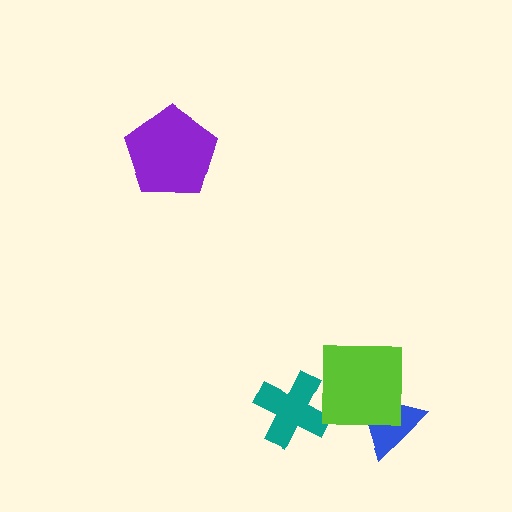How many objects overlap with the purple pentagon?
0 objects overlap with the purple pentagon.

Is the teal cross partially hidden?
No, no other shape covers it.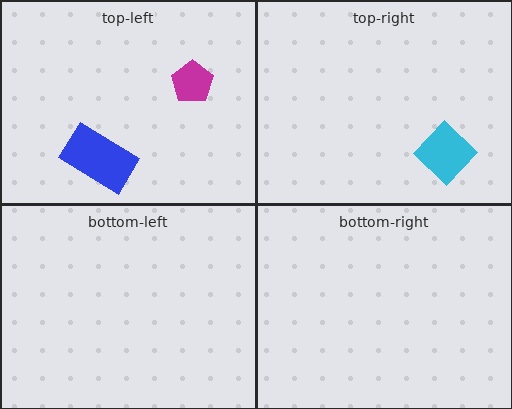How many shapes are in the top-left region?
2.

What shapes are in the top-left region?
The blue rectangle, the magenta pentagon.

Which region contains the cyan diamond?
The top-right region.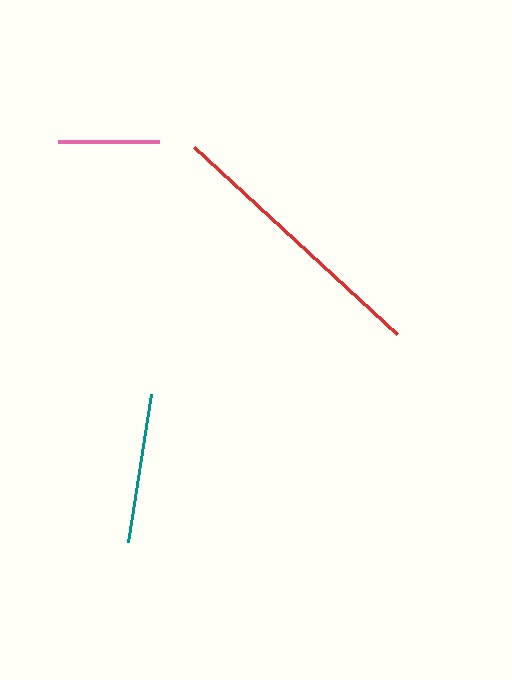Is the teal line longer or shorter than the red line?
The red line is longer than the teal line.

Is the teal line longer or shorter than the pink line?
The teal line is longer than the pink line.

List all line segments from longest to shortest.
From longest to shortest: red, teal, pink.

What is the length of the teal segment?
The teal segment is approximately 149 pixels long.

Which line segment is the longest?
The red line is the longest at approximately 276 pixels.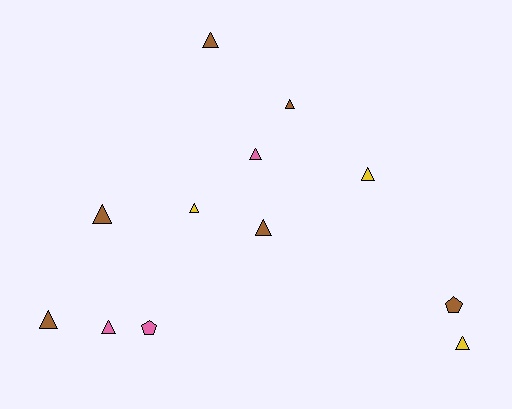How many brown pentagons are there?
There is 1 brown pentagon.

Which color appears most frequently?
Brown, with 6 objects.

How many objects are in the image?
There are 12 objects.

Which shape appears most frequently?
Triangle, with 10 objects.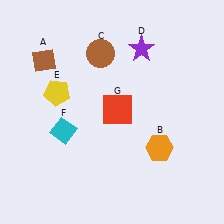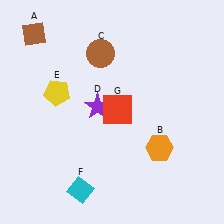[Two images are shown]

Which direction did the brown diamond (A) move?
The brown diamond (A) moved up.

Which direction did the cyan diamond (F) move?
The cyan diamond (F) moved down.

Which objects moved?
The objects that moved are: the brown diamond (A), the purple star (D), the cyan diamond (F).